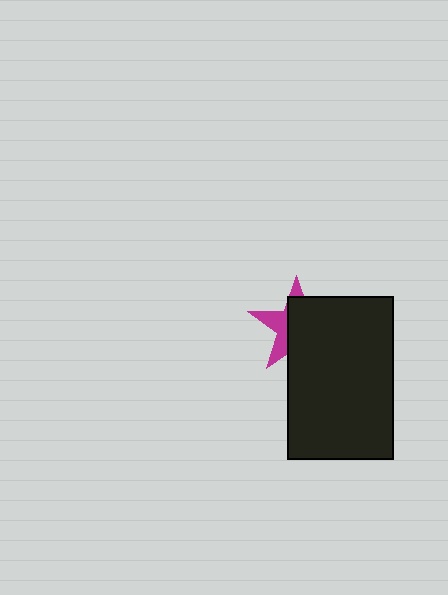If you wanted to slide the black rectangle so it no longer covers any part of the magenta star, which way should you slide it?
Slide it toward the lower-right — that is the most direct way to separate the two shapes.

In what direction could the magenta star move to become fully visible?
The magenta star could move toward the upper-left. That would shift it out from behind the black rectangle entirely.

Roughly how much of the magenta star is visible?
A small part of it is visible (roughly 36%).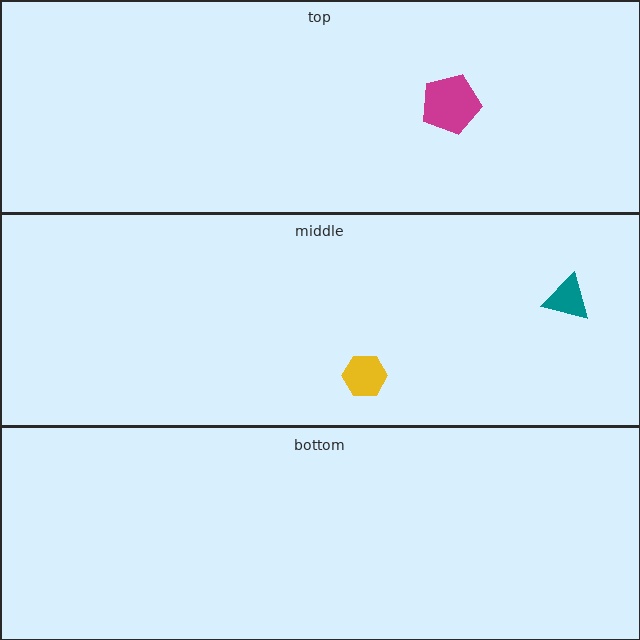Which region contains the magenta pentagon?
The top region.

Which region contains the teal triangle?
The middle region.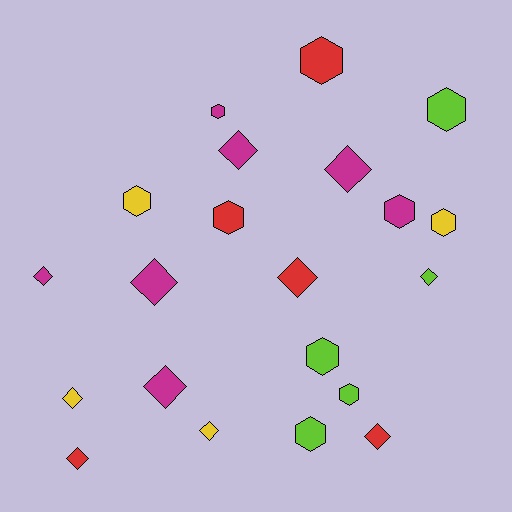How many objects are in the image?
There are 21 objects.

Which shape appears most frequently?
Diamond, with 11 objects.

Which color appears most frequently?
Magenta, with 7 objects.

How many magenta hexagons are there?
There are 2 magenta hexagons.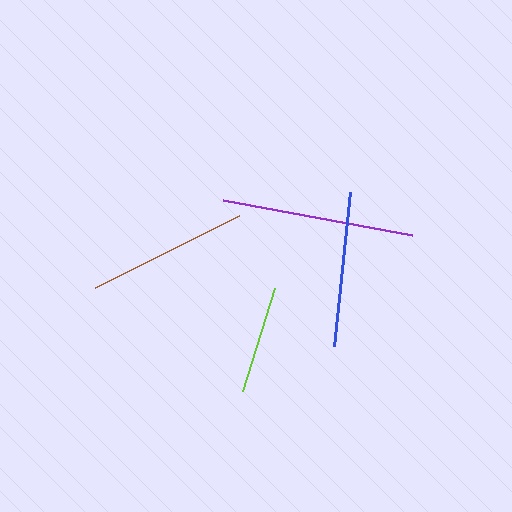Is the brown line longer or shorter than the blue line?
The brown line is longer than the blue line.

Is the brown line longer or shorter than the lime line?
The brown line is longer than the lime line.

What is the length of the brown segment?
The brown segment is approximately 160 pixels long.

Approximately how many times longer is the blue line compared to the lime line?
The blue line is approximately 1.4 times the length of the lime line.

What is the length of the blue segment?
The blue segment is approximately 154 pixels long.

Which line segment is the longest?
The purple line is the longest at approximately 192 pixels.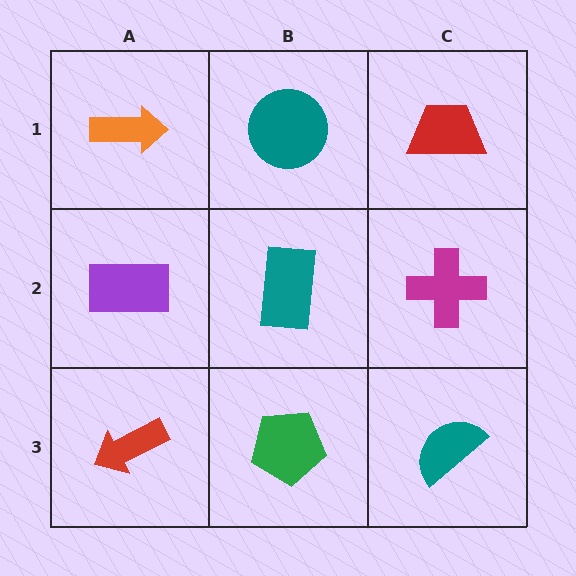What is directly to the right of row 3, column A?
A green pentagon.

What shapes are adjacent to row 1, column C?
A magenta cross (row 2, column C), a teal circle (row 1, column B).